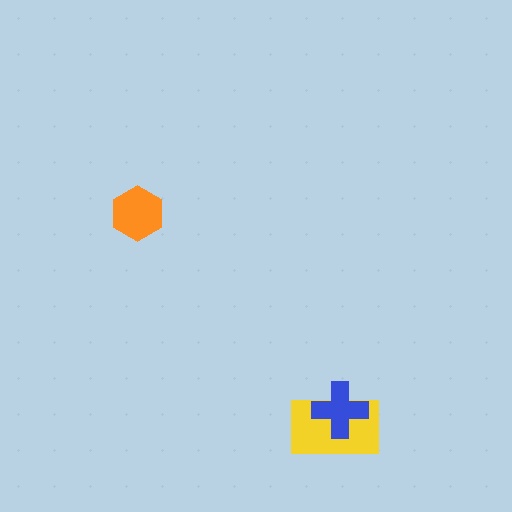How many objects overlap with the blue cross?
1 object overlaps with the blue cross.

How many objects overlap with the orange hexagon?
0 objects overlap with the orange hexagon.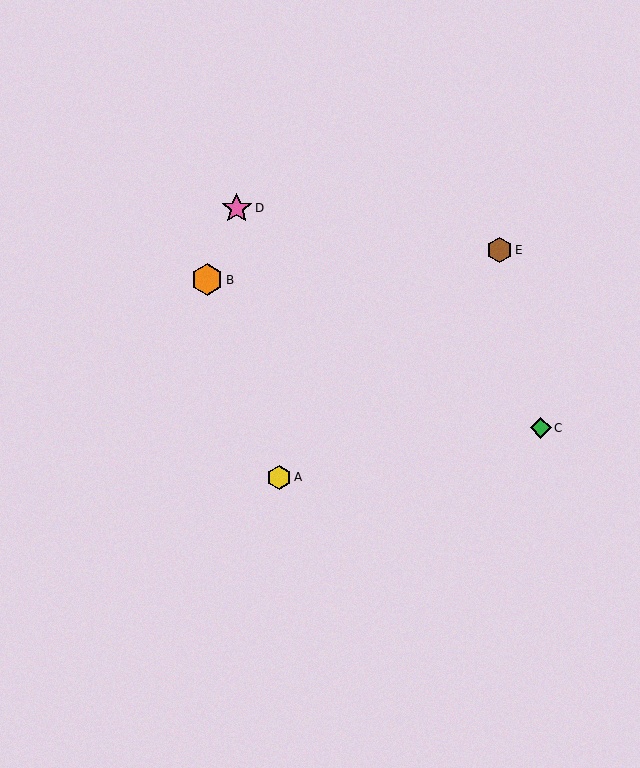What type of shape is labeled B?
Shape B is an orange hexagon.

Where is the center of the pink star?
The center of the pink star is at (237, 208).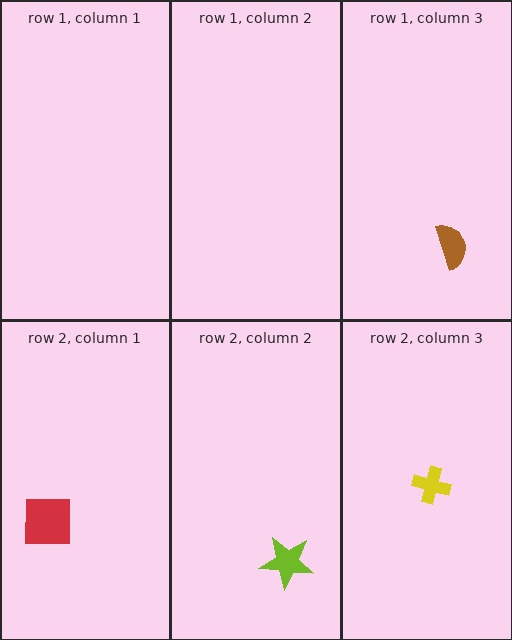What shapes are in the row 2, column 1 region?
The red square.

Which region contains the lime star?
The row 2, column 2 region.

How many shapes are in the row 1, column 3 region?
1.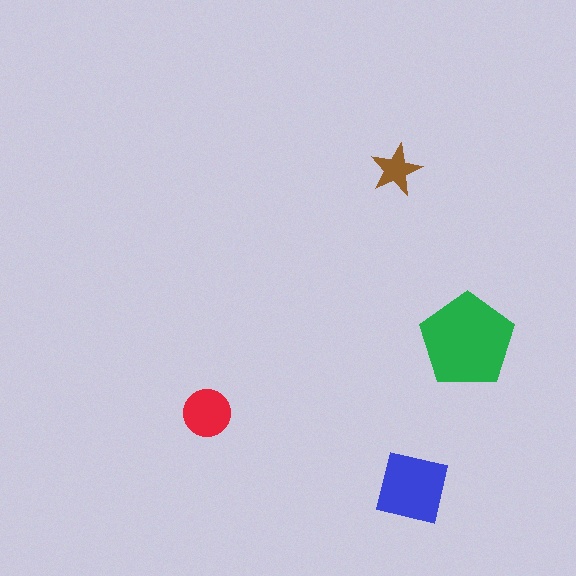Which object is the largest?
The green pentagon.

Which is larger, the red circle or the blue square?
The blue square.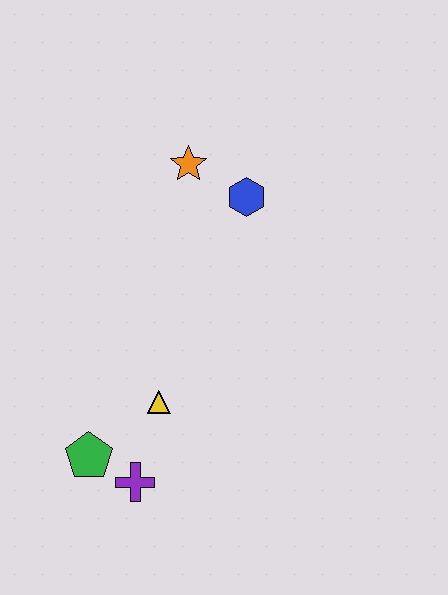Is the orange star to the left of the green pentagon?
No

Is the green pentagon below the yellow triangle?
Yes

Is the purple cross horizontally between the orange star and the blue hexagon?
No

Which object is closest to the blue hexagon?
The orange star is closest to the blue hexagon.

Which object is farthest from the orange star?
The purple cross is farthest from the orange star.